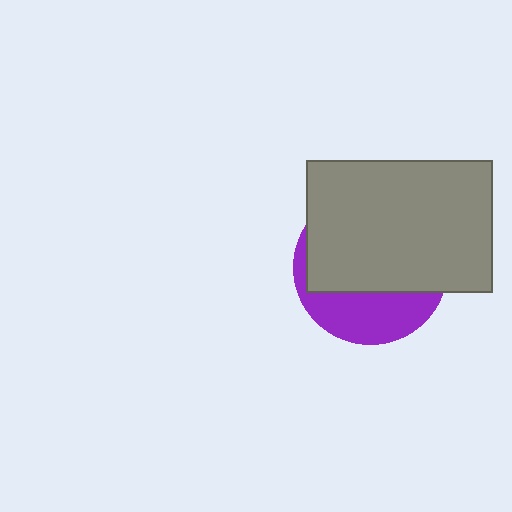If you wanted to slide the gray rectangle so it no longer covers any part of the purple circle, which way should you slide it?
Slide it up — that is the most direct way to separate the two shapes.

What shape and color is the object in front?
The object in front is a gray rectangle.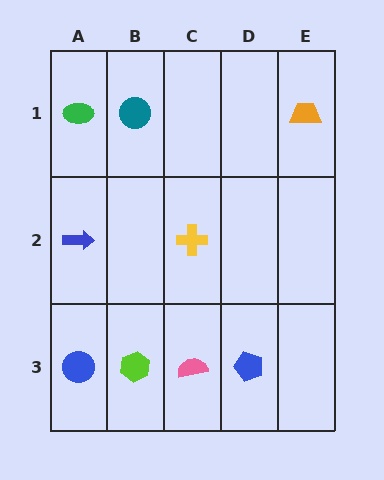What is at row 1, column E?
An orange trapezoid.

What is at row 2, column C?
A yellow cross.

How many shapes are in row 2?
2 shapes.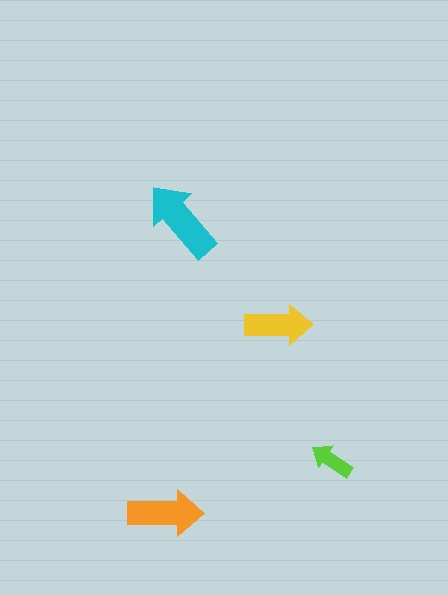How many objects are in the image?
There are 4 objects in the image.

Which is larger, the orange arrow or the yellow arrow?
The orange one.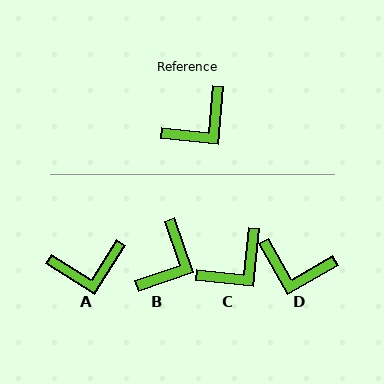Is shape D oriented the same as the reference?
No, it is off by about 54 degrees.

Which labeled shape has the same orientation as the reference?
C.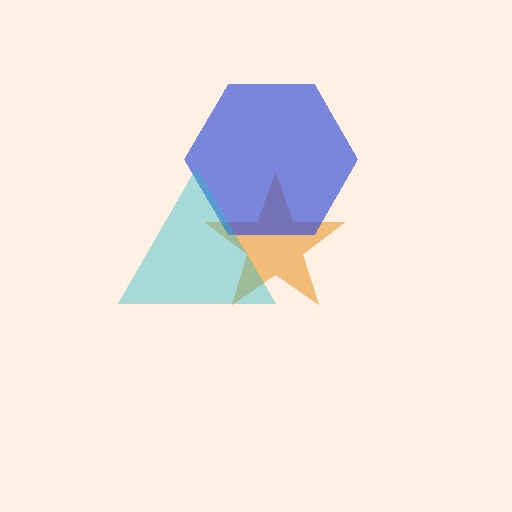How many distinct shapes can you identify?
There are 3 distinct shapes: an orange star, a blue hexagon, a cyan triangle.